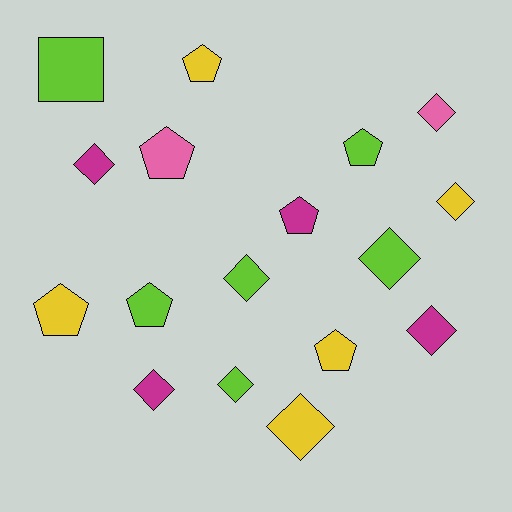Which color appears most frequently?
Lime, with 6 objects.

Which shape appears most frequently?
Diamond, with 9 objects.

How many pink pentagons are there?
There is 1 pink pentagon.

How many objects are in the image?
There are 17 objects.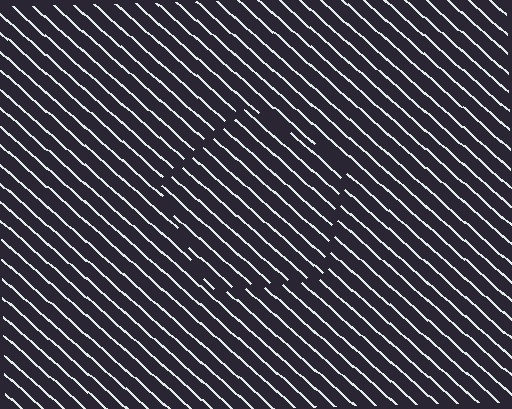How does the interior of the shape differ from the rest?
The interior of the shape contains the same grating, shifted by half a period — the contour is defined by the phase discontinuity where line-ends from the inner and outer gratings abut.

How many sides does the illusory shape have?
5 sides — the line-ends trace a pentagon.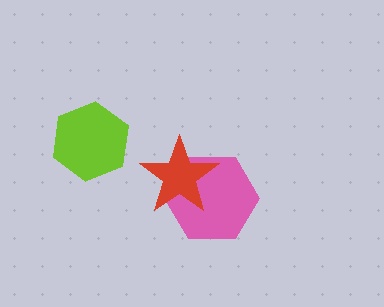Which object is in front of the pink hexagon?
The red star is in front of the pink hexagon.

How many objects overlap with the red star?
1 object overlaps with the red star.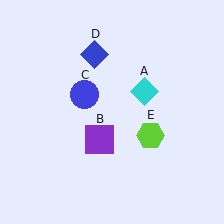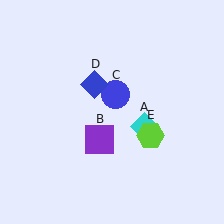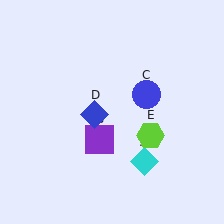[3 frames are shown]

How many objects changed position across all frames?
3 objects changed position: cyan diamond (object A), blue circle (object C), blue diamond (object D).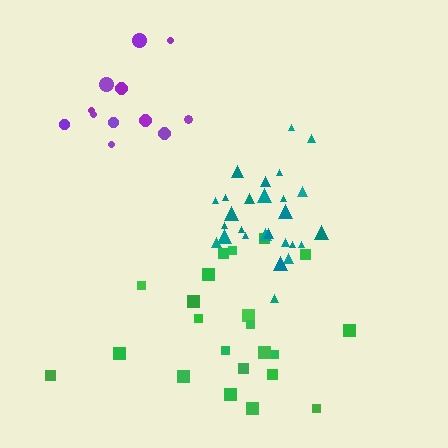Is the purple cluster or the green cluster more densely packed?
Green.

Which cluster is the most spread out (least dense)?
Purple.